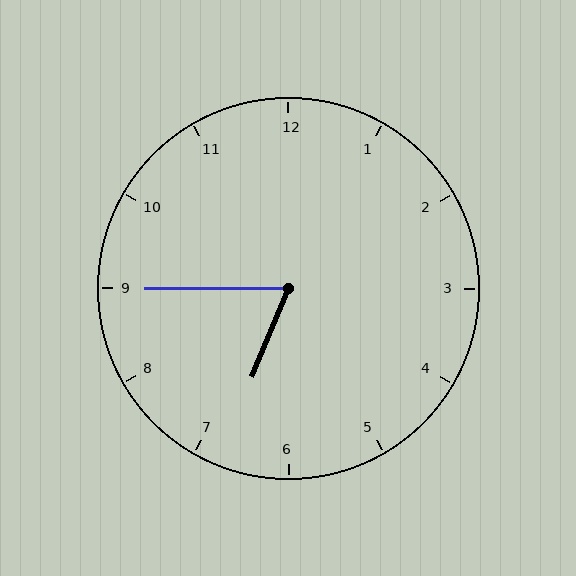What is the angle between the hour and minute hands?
Approximately 68 degrees.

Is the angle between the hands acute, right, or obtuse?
It is acute.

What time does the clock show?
6:45.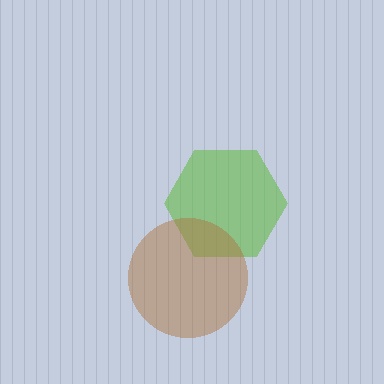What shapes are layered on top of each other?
The layered shapes are: a lime hexagon, a brown circle.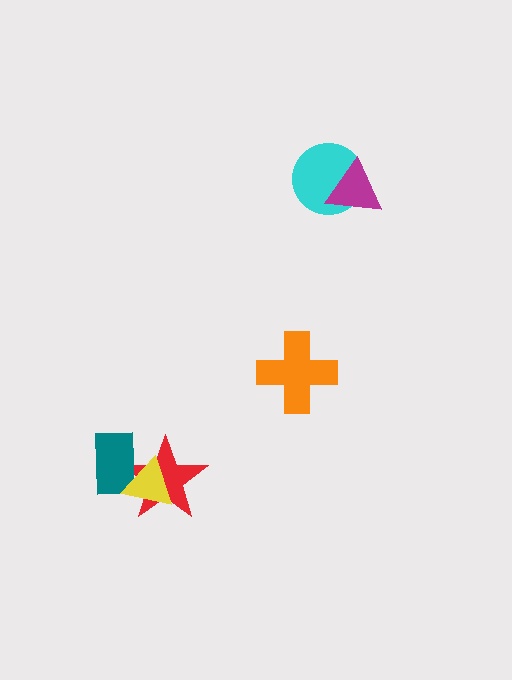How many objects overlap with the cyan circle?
1 object overlaps with the cyan circle.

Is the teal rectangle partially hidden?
Yes, it is partially covered by another shape.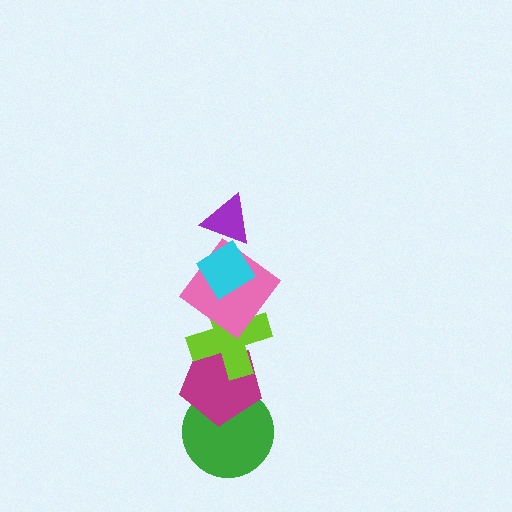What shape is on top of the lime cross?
The pink diamond is on top of the lime cross.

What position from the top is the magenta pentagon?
The magenta pentagon is 5th from the top.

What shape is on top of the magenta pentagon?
The lime cross is on top of the magenta pentagon.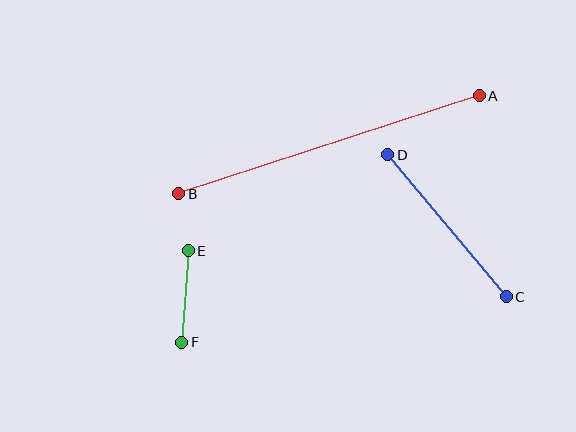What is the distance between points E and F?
The distance is approximately 92 pixels.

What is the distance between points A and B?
The distance is approximately 316 pixels.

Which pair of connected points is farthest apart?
Points A and B are farthest apart.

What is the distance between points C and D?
The distance is approximately 185 pixels.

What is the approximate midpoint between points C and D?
The midpoint is at approximately (447, 226) pixels.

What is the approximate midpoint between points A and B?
The midpoint is at approximately (329, 145) pixels.